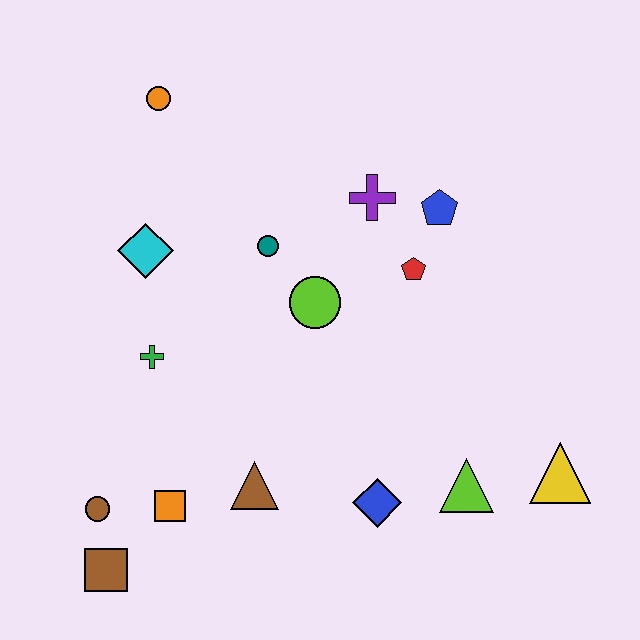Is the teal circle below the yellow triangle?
No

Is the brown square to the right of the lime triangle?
No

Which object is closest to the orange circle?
The cyan diamond is closest to the orange circle.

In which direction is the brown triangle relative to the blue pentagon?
The brown triangle is below the blue pentagon.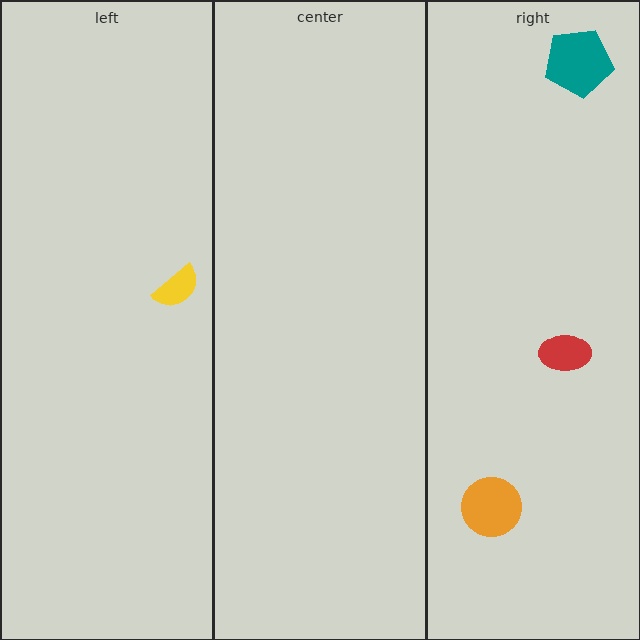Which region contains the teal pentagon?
The right region.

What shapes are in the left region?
The yellow semicircle.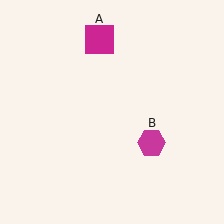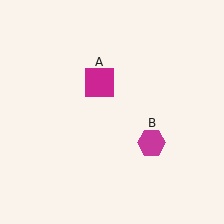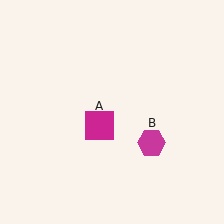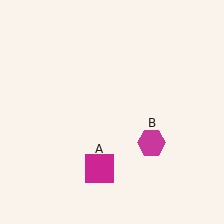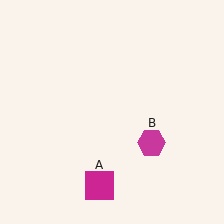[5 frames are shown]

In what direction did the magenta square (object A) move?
The magenta square (object A) moved down.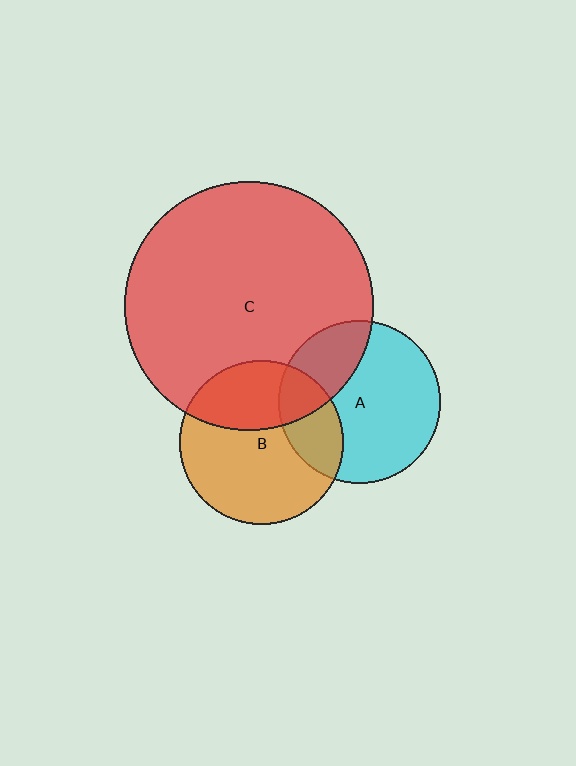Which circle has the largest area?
Circle C (red).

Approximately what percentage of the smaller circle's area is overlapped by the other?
Approximately 35%.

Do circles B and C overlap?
Yes.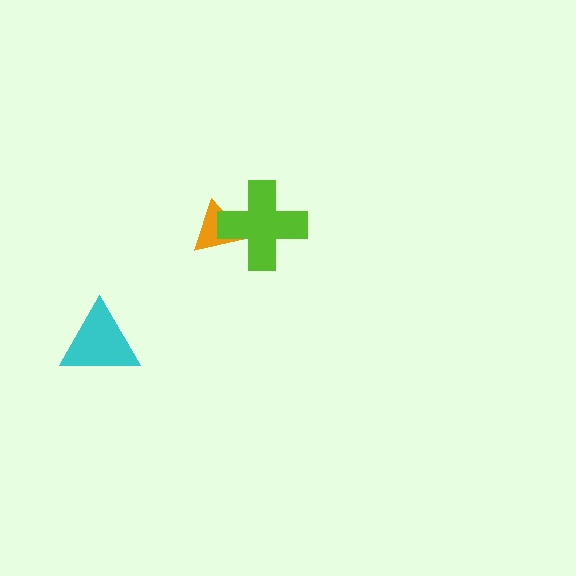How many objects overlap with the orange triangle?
1 object overlaps with the orange triangle.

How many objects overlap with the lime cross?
1 object overlaps with the lime cross.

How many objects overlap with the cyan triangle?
0 objects overlap with the cyan triangle.